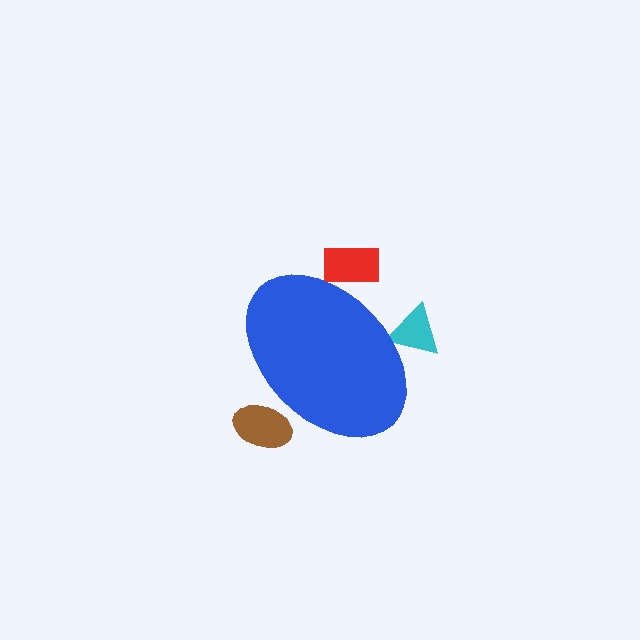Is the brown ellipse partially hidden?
Yes, the brown ellipse is partially hidden behind the blue ellipse.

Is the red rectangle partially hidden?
Yes, the red rectangle is partially hidden behind the blue ellipse.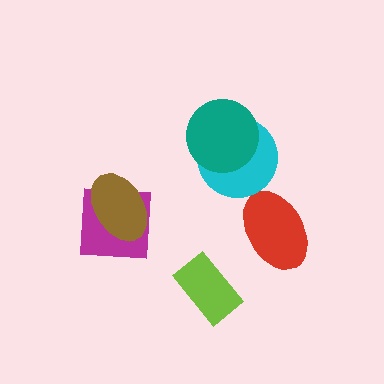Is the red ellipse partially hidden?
No, no other shape covers it.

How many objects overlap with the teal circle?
1 object overlaps with the teal circle.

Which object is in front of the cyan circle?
The teal circle is in front of the cyan circle.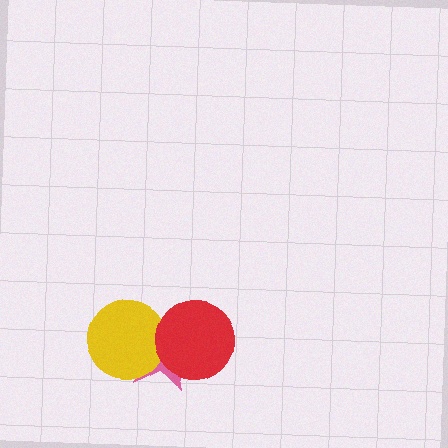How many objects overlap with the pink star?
2 objects overlap with the pink star.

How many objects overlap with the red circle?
2 objects overlap with the red circle.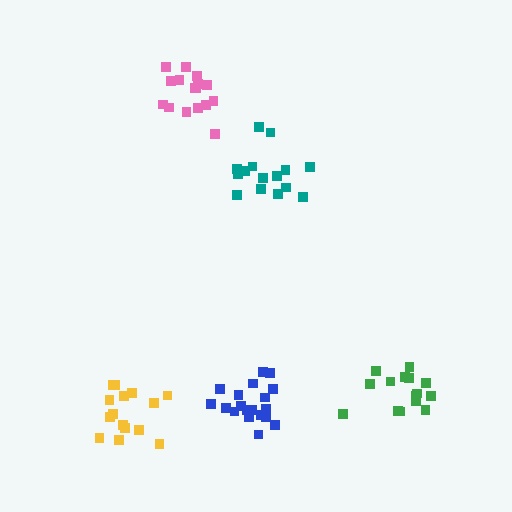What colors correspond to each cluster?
The clusters are colored: yellow, teal, blue, green, pink.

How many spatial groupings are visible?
There are 5 spatial groupings.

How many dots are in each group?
Group 1: 16 dots, Group 2: 15 dots, Group 3: 19 dots, Group 4: 15 dots, Group 5: 16 dots (81 total).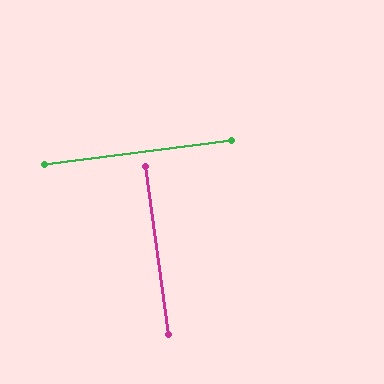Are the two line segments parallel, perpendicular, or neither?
Perpendicular — they meet at approximately 89°.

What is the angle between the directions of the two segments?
Approximately 89 degrees.